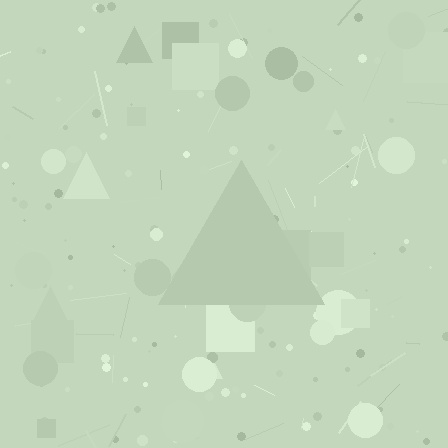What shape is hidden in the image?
A triangle is hidden in the image.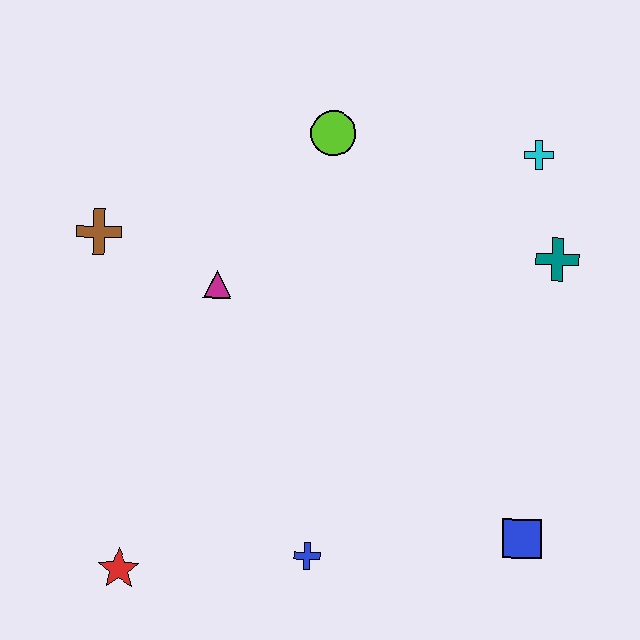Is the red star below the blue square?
Yes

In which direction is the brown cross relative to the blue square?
The brown cross is to the left of the blue square.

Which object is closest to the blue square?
The blue cross is closest to the blue square.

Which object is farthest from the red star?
The cyan cross is farthest from the red star.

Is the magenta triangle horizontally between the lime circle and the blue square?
No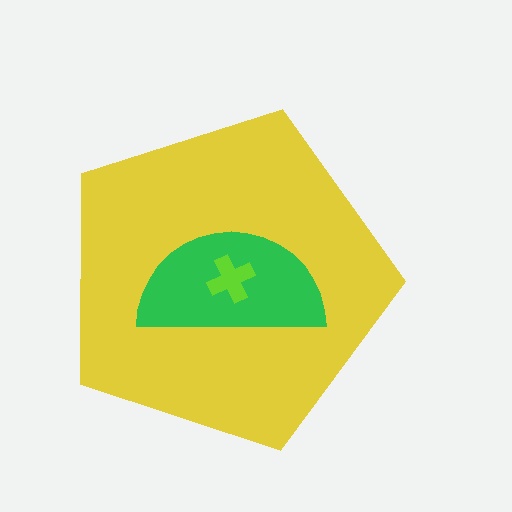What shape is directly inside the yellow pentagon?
The green semicircle.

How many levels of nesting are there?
3.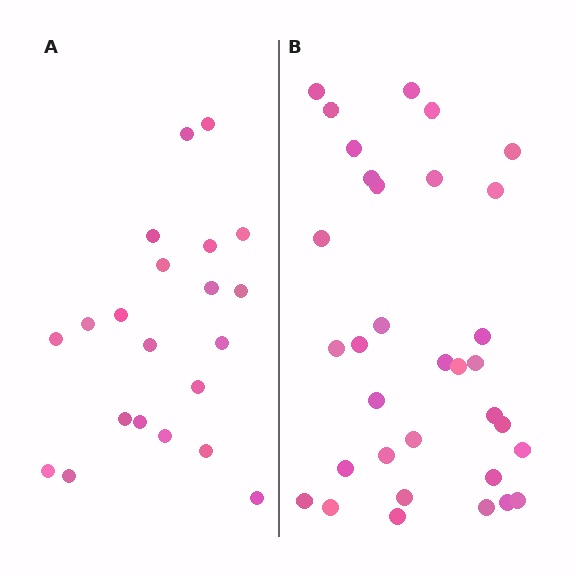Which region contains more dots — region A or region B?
Region B (the right region) has more dots.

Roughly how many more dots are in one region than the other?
Region B has roughly 12 or so more dots than region A.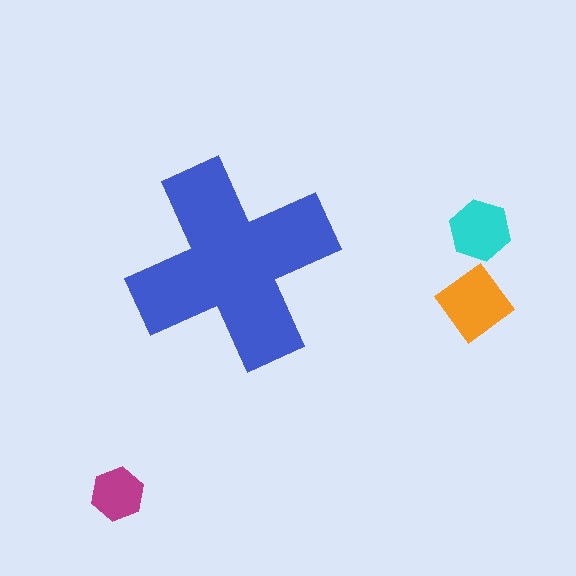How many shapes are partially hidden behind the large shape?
0 shapes are partially hidden.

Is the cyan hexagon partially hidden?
No, the cyan hexagon is fully visible.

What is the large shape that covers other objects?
A blue cross.